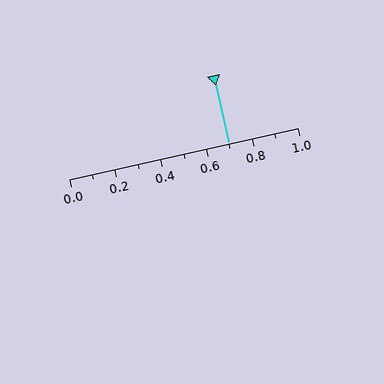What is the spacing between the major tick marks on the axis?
The major ticks are spaced 0.2 apart.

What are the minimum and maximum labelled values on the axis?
The axis runs from 0.0 to 1.0.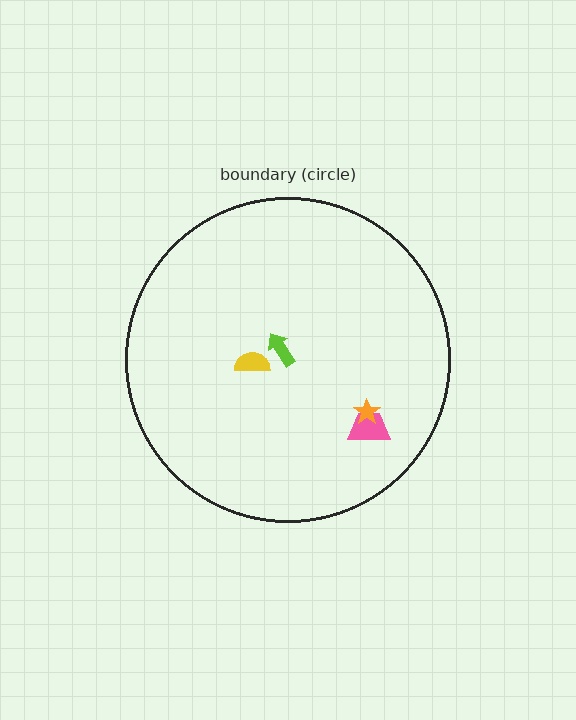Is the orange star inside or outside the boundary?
Inside.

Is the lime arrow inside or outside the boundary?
Inside.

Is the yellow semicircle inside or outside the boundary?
Inside.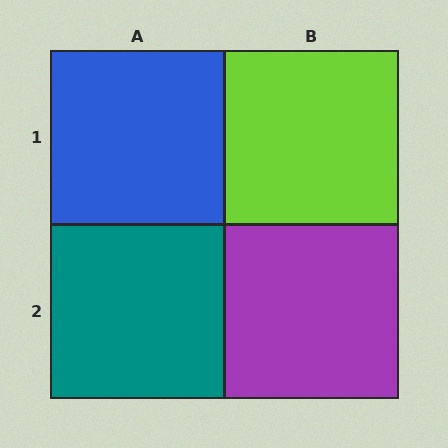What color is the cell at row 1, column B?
Lime.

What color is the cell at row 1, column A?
Blue.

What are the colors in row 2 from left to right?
Teal, purple.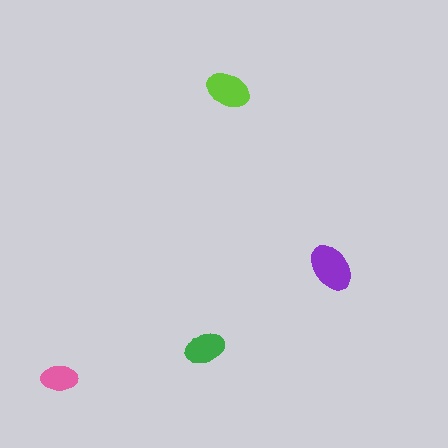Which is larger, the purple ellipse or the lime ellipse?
The purple one.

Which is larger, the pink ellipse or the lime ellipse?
The lime one.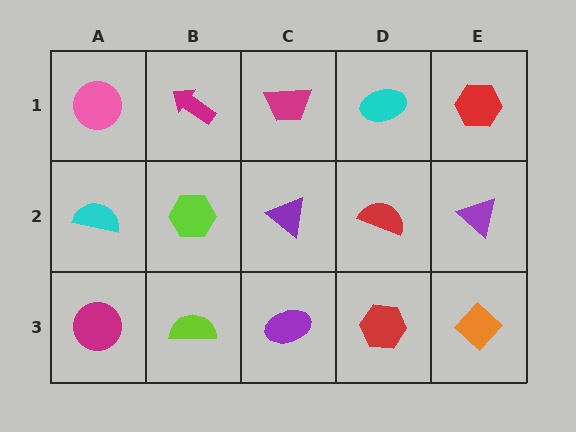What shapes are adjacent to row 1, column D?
A red semicircle (row 2, column D), a magenta trapezoid (row 1, column C), a red hexagon (row 1, column E).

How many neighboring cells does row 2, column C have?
4.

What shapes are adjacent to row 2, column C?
A magenta trapezoid (row 1, column C), a purple ellipse (row 3, column C), a lime hexagon (row 2, column B), a red semicircle (row 2, column D).